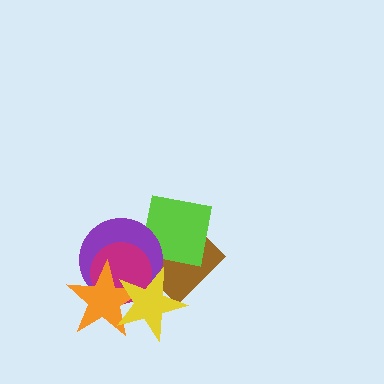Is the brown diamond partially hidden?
Yes, it is partially covered by another shape.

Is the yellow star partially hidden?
No, no other shape covers it.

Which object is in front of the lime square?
The purple circle is in front of the lime square.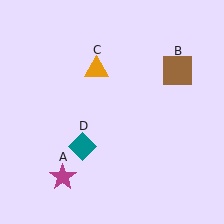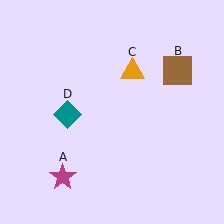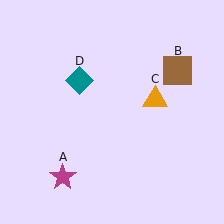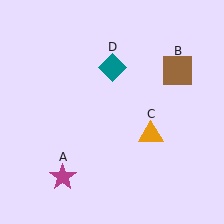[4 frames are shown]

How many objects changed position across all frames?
2 objects changed position: orange triangle (object C), teal diamond (object D).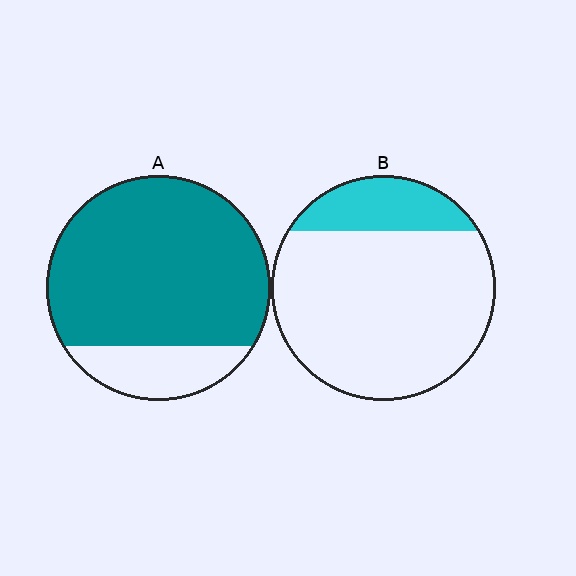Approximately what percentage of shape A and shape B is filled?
A is approximately 80% and B is approximately 20%.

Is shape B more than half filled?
No.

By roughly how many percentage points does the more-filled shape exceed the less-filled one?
By roughly 60 percentage points (A over B).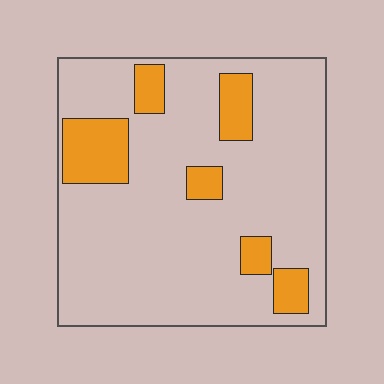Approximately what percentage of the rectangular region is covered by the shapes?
Approximately 15%.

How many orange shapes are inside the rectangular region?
6.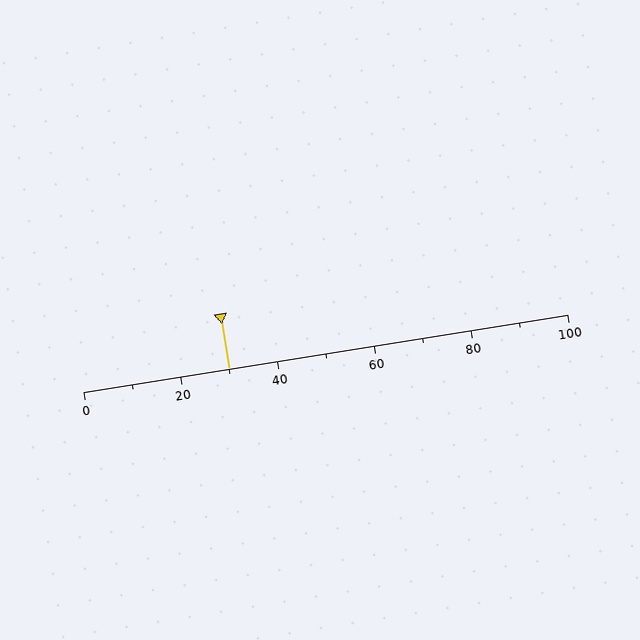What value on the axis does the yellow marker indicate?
The marker indicates approximately 30.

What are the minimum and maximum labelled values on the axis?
The axis runs from 0 to 100.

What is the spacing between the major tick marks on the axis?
The major ticks are spaced 20 apart.